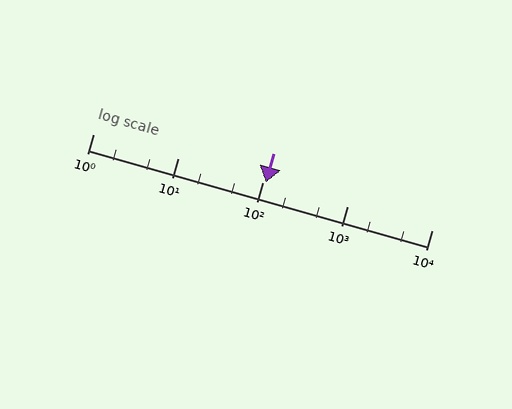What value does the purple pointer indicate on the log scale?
The pointer indicates approximately 110.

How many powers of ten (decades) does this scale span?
The scale spans 4 decades, from 1 to 10000.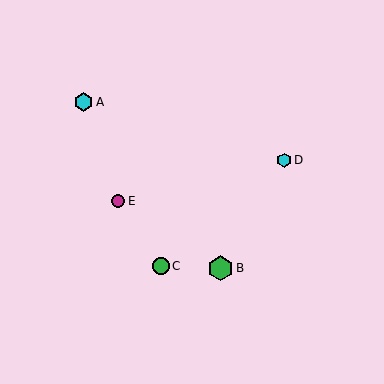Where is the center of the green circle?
The center of the green circle is at (161, 266).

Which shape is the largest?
The green hexagon (labeled B) is the largest.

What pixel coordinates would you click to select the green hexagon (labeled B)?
Click at (220, 268) to select the green hexagon B.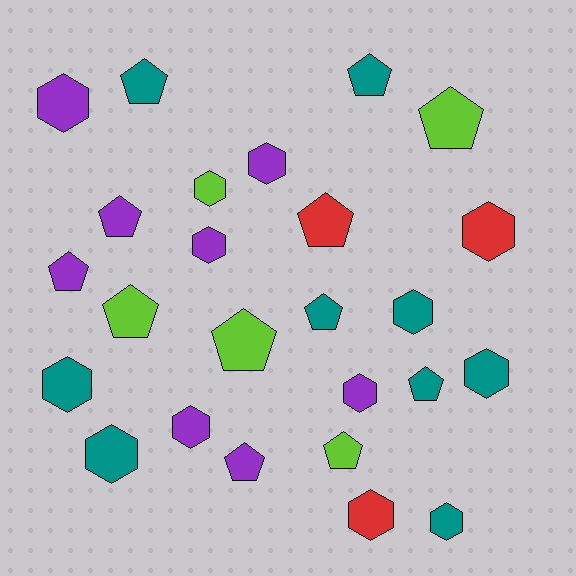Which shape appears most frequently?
Hexagon, with 13 objects.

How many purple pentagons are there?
There are 3 purple pentagons.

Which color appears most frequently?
Teal, with 9 objects.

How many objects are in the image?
There are 25 objects.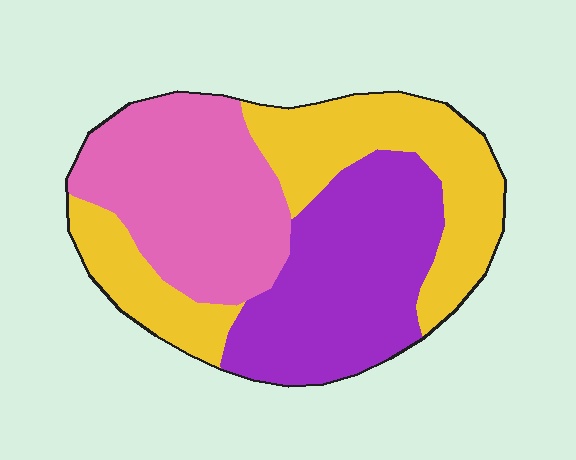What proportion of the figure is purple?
Purple covers roughly 35% of the figure.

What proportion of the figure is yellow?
Yellow takes up between a third and a half of the figure.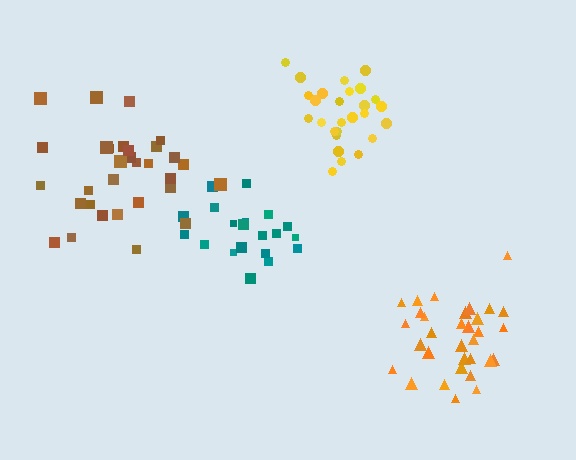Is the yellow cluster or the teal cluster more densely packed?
Yellow.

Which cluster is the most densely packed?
Yellow.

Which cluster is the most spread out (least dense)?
Brown.